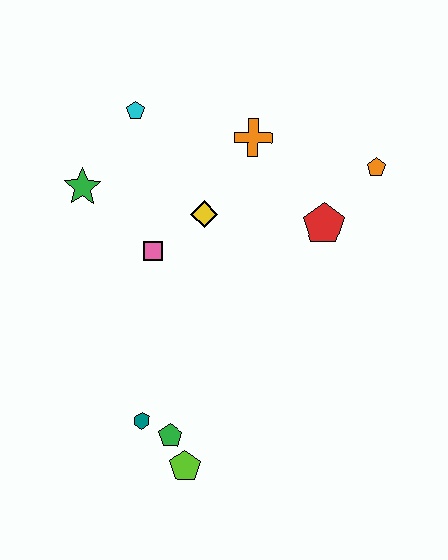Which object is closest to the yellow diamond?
The pink square is closest to the yellow diamond.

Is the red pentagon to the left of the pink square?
No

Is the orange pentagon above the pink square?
Yes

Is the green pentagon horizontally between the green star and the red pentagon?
Yes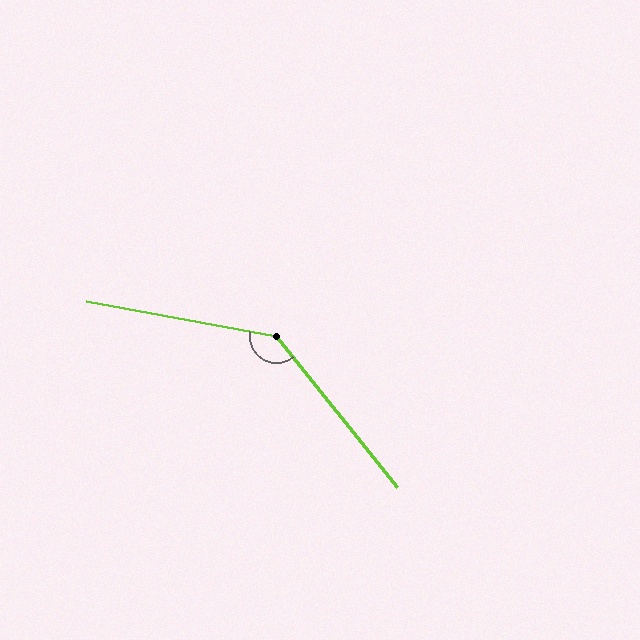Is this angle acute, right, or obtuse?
It is obtuse.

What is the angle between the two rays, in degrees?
Approximately 139 degrees.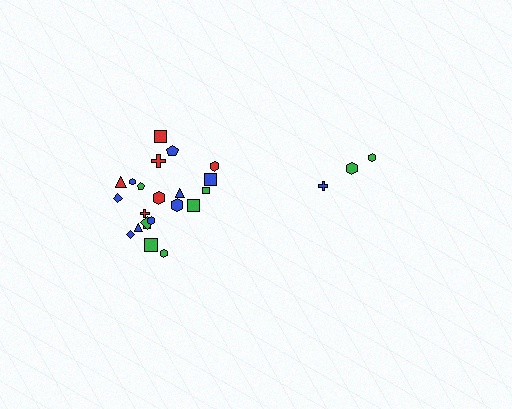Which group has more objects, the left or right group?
The left group.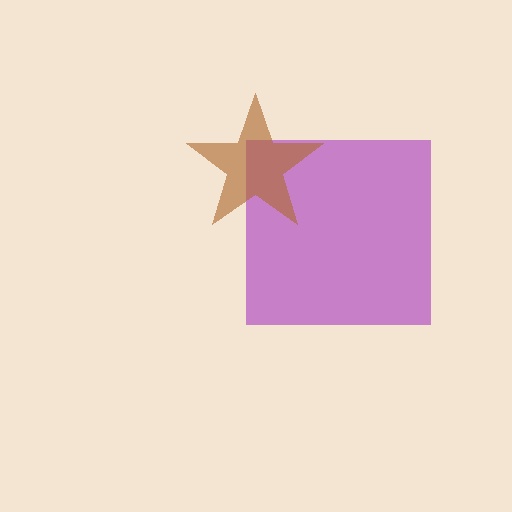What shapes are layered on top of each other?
The layered shapes are: a purple square, a brown star.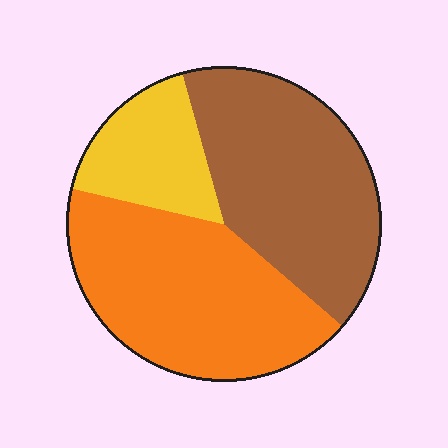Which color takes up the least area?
Yellow, at roughly 15%.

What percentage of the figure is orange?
Orange takes up about two fifths (2/5) of the figure.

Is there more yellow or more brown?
Brown.